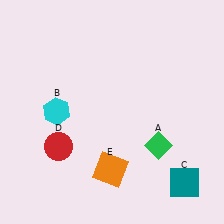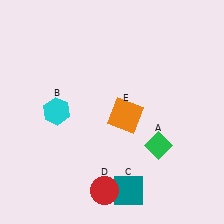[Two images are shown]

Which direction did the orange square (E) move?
The orange square (E) moved up.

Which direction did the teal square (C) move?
The teal square (C) moved left.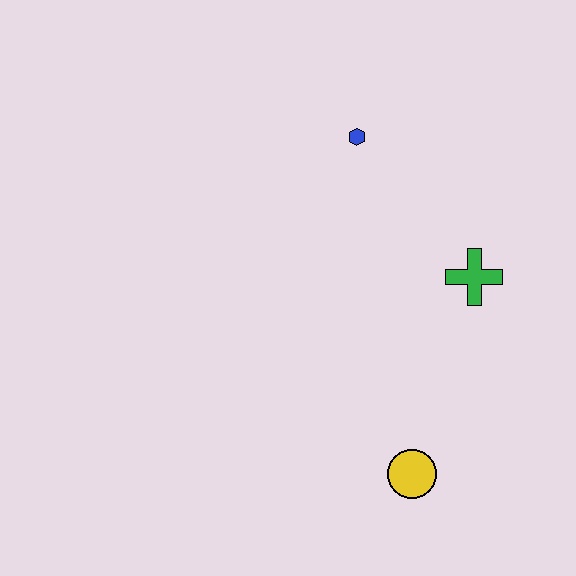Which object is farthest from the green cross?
The yellow circle is farthest from the green cross.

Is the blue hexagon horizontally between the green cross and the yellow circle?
No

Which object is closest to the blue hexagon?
The green cross is closest to the blue hexagon.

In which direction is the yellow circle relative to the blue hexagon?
The yellow circle is below the blue hexagon.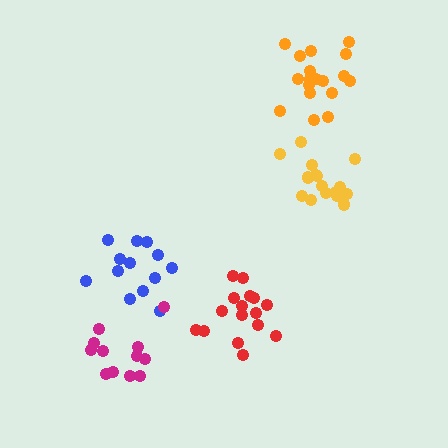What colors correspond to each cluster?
The clusters are colored: blue, yellow, magenta, orange, red.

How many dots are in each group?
Group 1: 13 dots, Group 2: 16 dots, Group 3: 12 dots, Group 4: 18 dots, Group 5: 16 dots (75 total).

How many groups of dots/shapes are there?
There are 5 groups.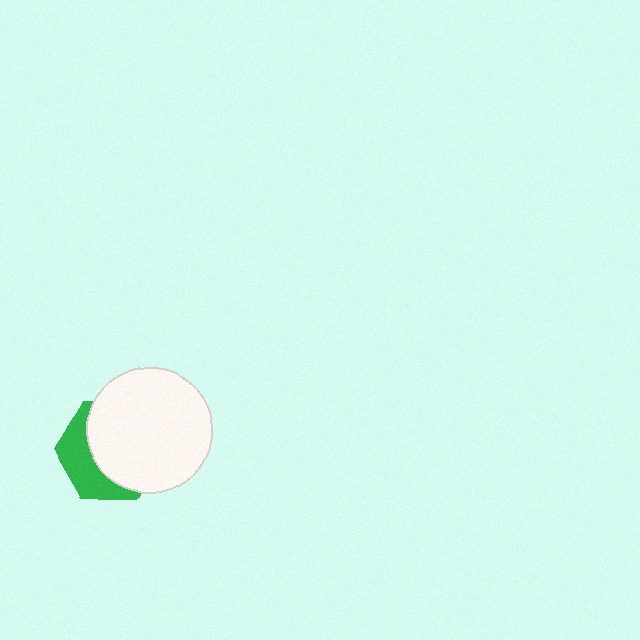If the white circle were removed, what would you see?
You would see the complete green hexagon.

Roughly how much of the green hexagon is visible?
A small part of it is visible (roughly 37%).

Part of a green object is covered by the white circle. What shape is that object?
It is a hexagon.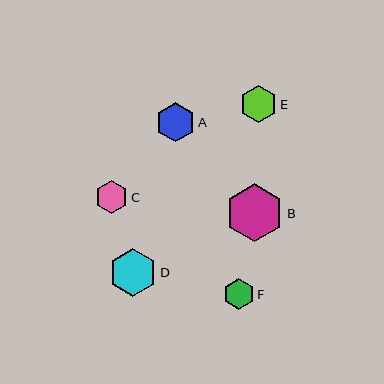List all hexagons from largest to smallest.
From largest to smallest: B, D, A, E, C, F.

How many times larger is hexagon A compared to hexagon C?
Hexagon A is approximately 1.2 times the size of hexagon C.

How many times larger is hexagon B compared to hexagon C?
Hexagon B is approximately 1.8 times the size of hexagon C.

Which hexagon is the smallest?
Hexagon F is the smallest with a size of approximately 31 pixels.